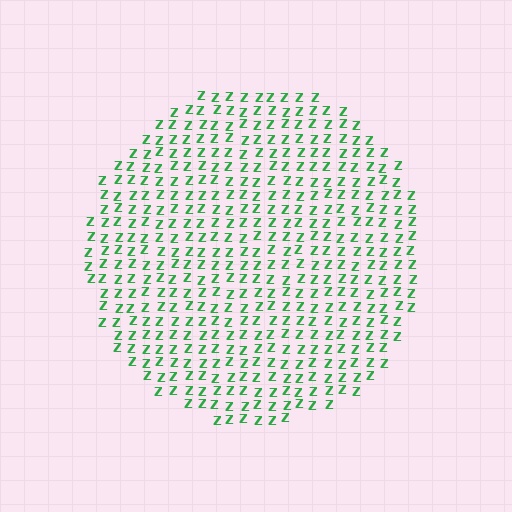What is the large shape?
The large shape is a circle.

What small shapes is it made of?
It is made of small letter Z's.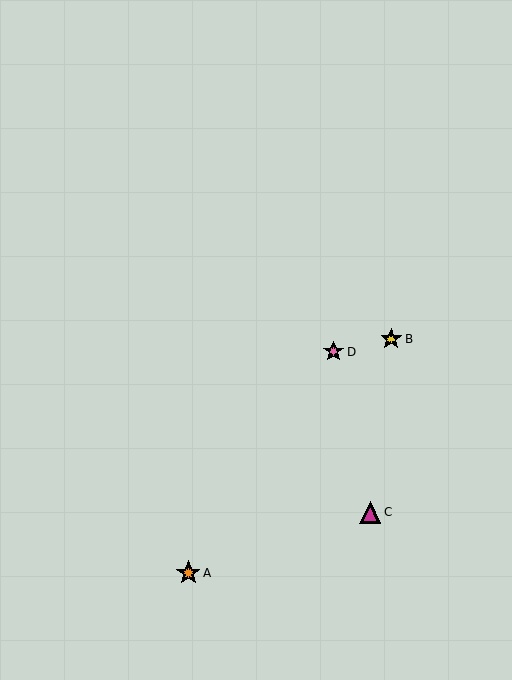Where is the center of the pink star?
The center of the pink star is at (334, 352).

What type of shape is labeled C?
Shape C is a magenta triangle.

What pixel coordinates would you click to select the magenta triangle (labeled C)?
Click at (370, 512) to select the magenta triangle C.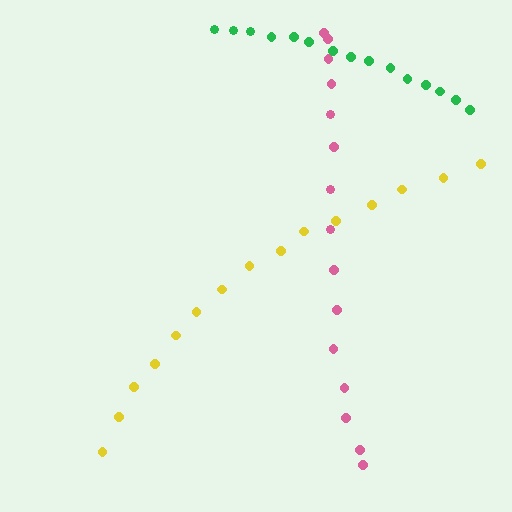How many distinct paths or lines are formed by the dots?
There are 3 distinct paths.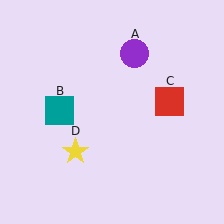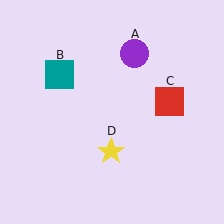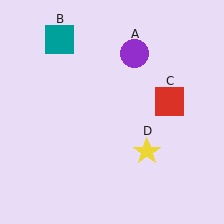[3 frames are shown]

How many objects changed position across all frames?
2 objects changed position: teal square (object B), yellow star (object D).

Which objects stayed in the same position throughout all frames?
Purple circle (object A) and red square (object C) remained stationary.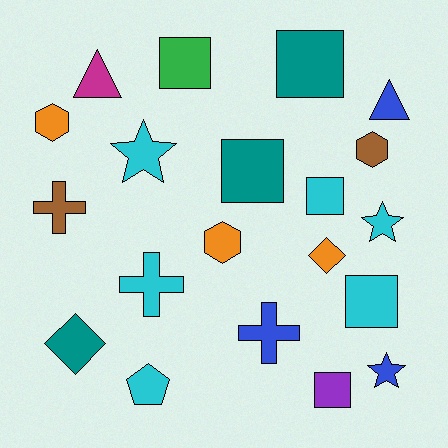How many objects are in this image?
There are 20 objects.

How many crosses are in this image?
There are 3 crosses.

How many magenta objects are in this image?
There is 1 magenta object.